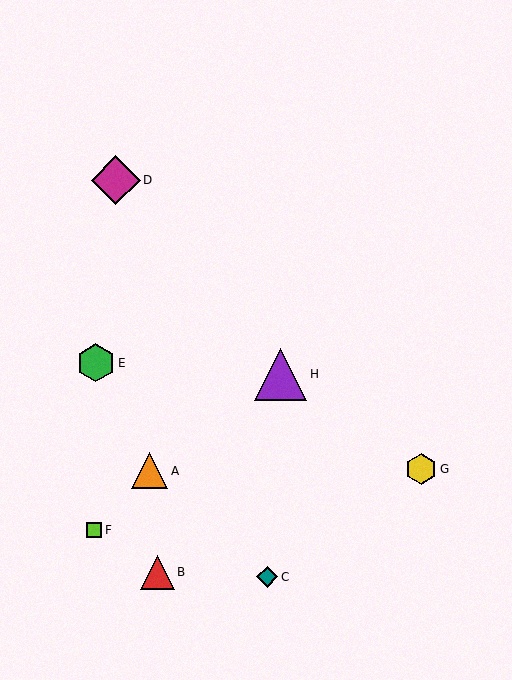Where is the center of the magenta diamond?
The center of the magenta diamond is at (116, 180).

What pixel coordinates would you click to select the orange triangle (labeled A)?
Click at (150, 471) to select the orange triangle A.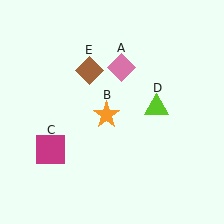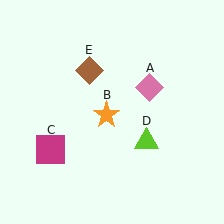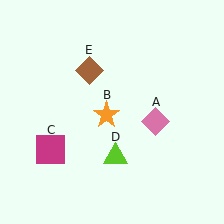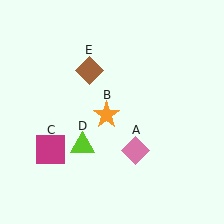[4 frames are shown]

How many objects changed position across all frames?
2 objects changed position: pink diamond (object A), lime triangle (object D).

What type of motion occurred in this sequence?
The pink diamond (object A), lime triangle (object D) rotated clockwise around the center of the scene.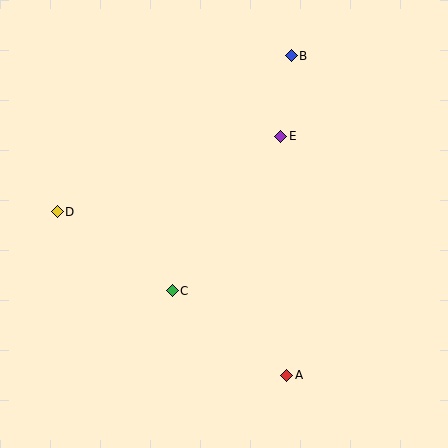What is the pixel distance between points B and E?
The distance between B and E is 82 pixels.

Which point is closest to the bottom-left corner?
Point C is closest to the bottom-left corner.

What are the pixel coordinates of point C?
Point C is at (172, 291).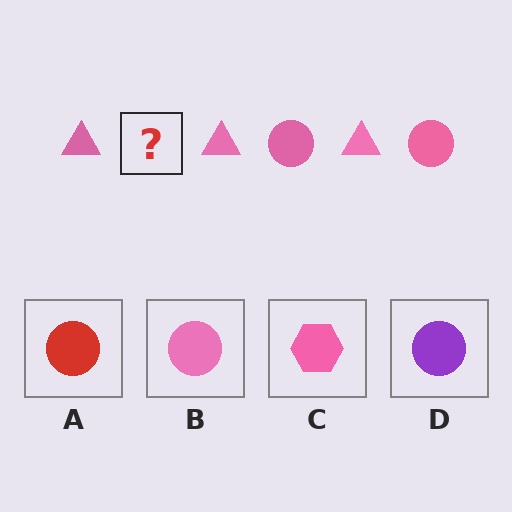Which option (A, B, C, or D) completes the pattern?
B.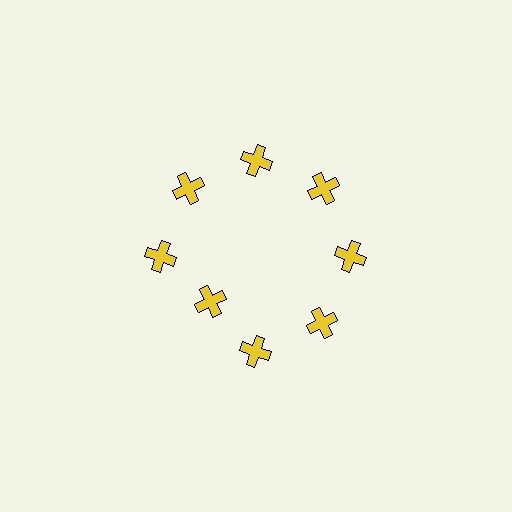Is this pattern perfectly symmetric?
No. The 8 yellow crosses are arranged in a ring, but one element near the 8 o'clock position is pulled inward toward the center, breaking the 8-fold rotational symmetry.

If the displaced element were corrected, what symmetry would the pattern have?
It would have 8-fold rotational symmetry — the pattern would map onto itself every 45 degrees.